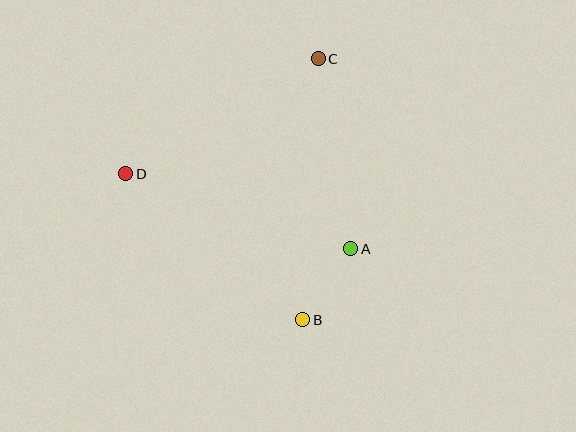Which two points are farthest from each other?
Points B and C are farthest from each other.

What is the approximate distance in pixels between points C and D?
The distance between C and D is approximately 224 pixels.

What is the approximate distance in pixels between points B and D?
The distance between B and D is approximately 229 pixels.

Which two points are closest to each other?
Points A and B are closest to each other.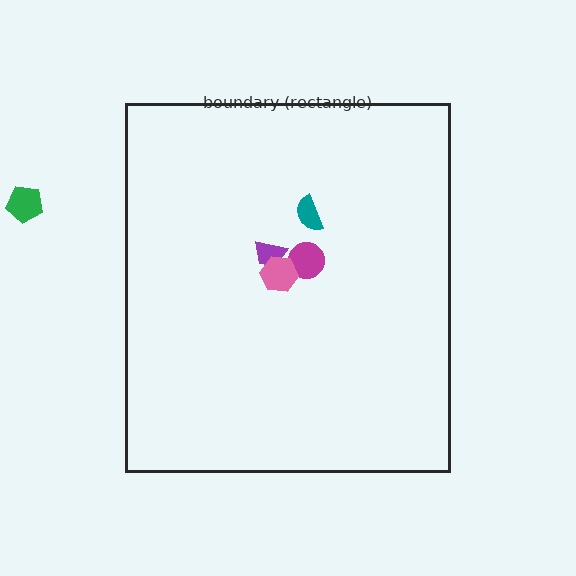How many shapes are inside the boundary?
4 inside, 1 outside.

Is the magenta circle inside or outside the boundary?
Inside.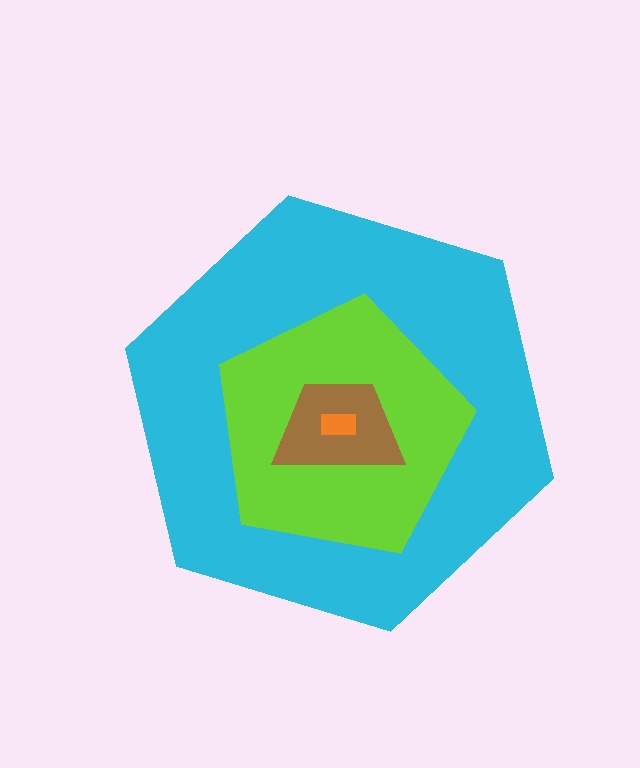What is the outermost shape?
The cyan hexagon.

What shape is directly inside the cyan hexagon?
The lime pentagon.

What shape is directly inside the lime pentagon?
The brown trapezoid.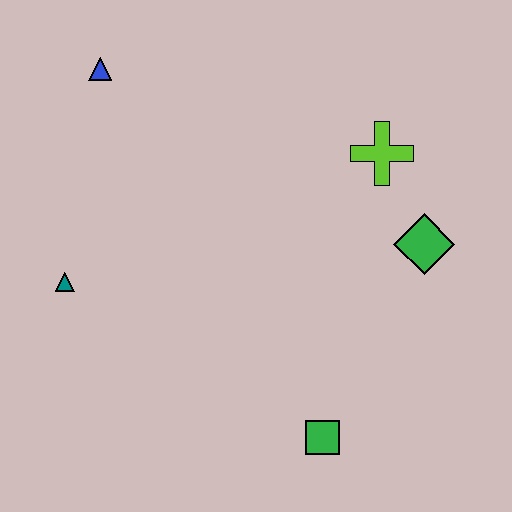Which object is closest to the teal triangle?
The blue triangle is closest to the teal triangle.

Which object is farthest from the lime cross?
The teal triangle is farthest from the lime cross.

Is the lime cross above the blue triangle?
No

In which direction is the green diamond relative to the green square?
The green diamond is above the green square.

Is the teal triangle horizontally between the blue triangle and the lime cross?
No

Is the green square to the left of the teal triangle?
No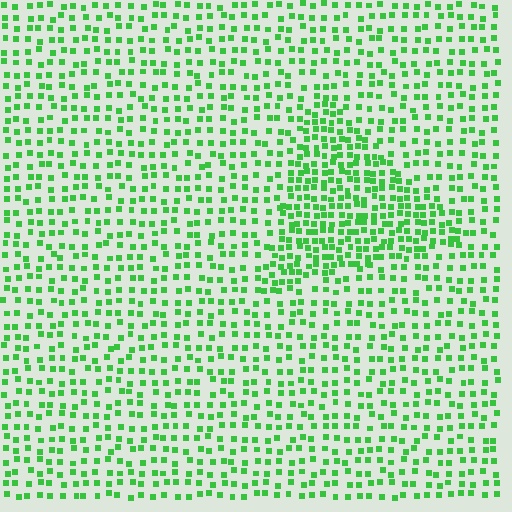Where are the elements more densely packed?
The elements are more densely packed inside the triangle boundary.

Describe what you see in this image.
The image contains small green elements arranged at two different densities. A triangle-shaped region is visible where the elements are more densely packed than the surrounding area.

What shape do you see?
I see a triangle.